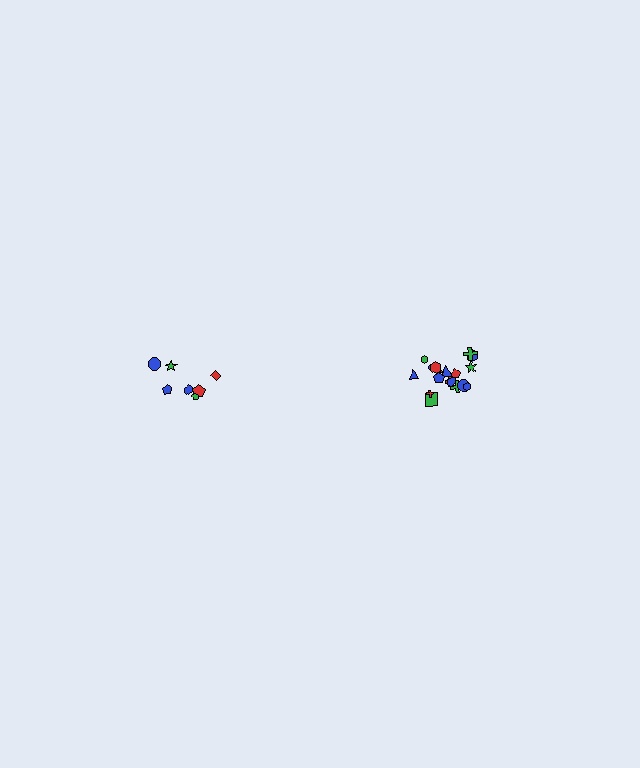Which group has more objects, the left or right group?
The right group.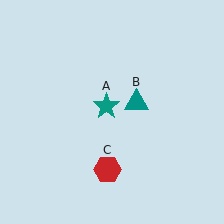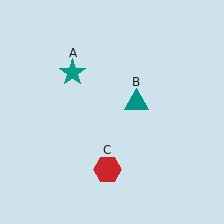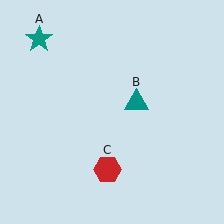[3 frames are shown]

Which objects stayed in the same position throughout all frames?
Teal triangle (object B) and red hexagon (object C) remained stationary.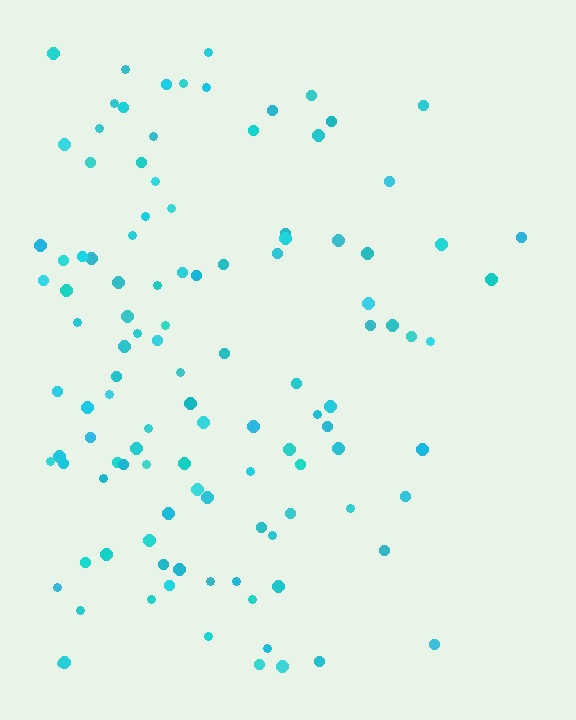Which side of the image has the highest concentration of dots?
The left.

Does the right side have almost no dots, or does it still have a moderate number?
Still a moderate number, just noticeably fewer than the left.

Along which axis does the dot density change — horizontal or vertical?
Horizontal.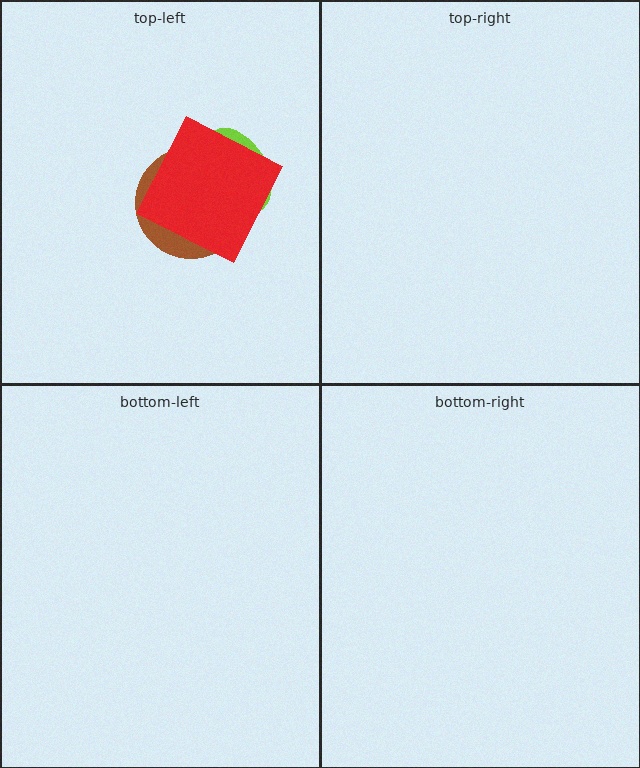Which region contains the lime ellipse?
The top-left region.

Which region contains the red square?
The top-left region.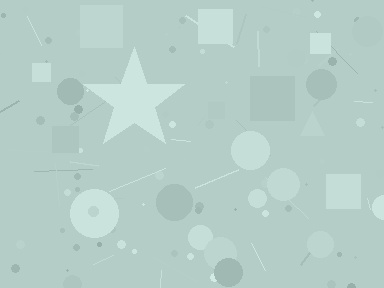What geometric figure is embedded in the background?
A star is embedded in the background.